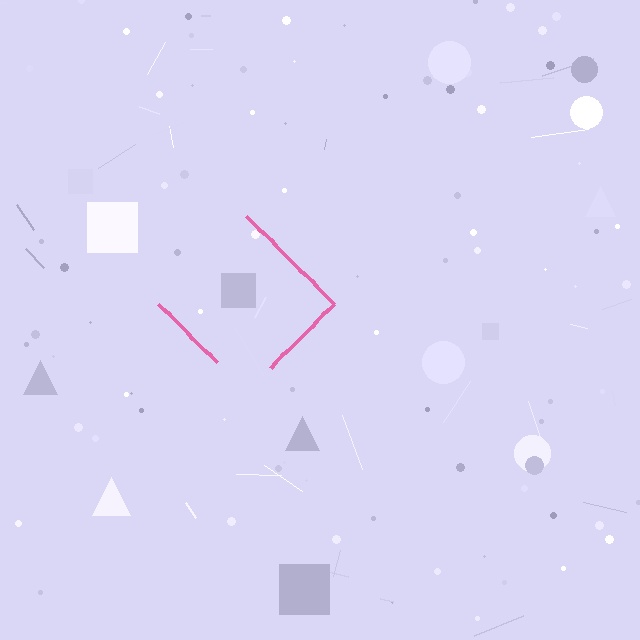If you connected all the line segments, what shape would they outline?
They would outline a diamond.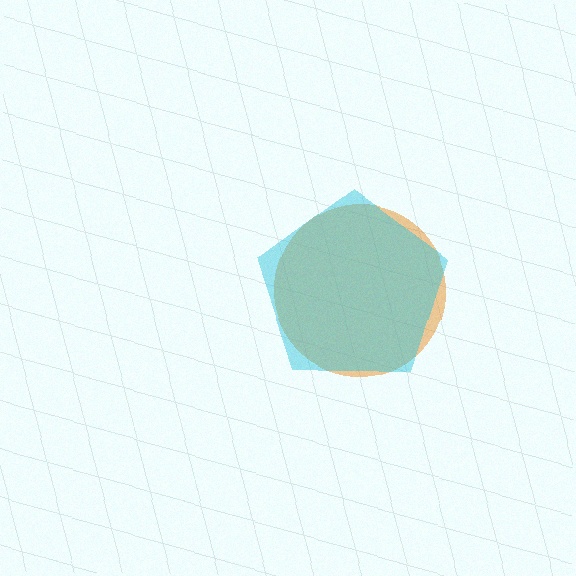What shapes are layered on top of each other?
The layered shapes are: an orange circle, a cyan pentagon.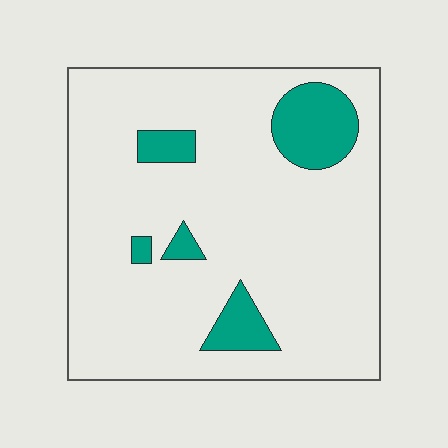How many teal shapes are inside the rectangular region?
5.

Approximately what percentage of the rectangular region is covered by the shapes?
Approximately 15%.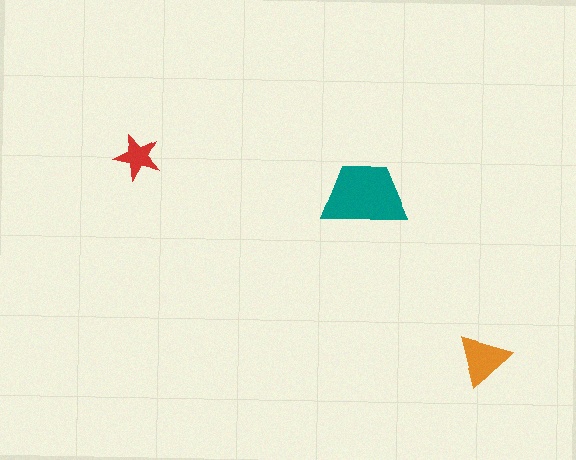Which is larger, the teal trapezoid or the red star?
The teal trapezoid.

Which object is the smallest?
The red star.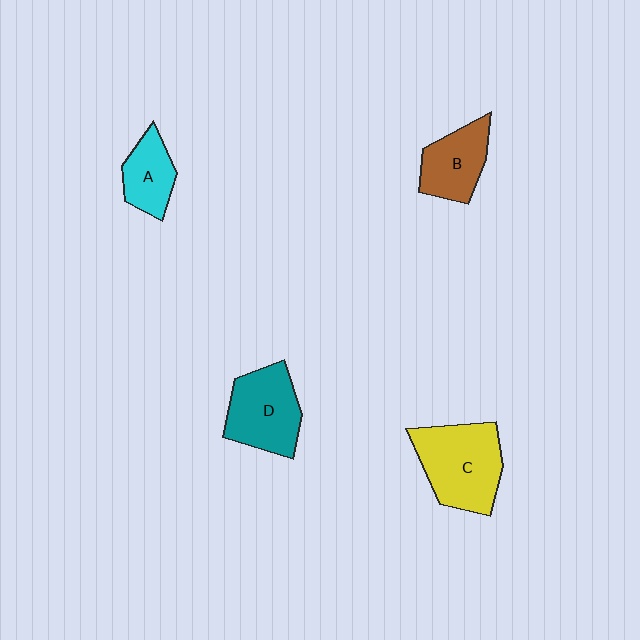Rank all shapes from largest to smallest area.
From largest to smallest: C (yellow), D (teal), B (brown), A (cyan).